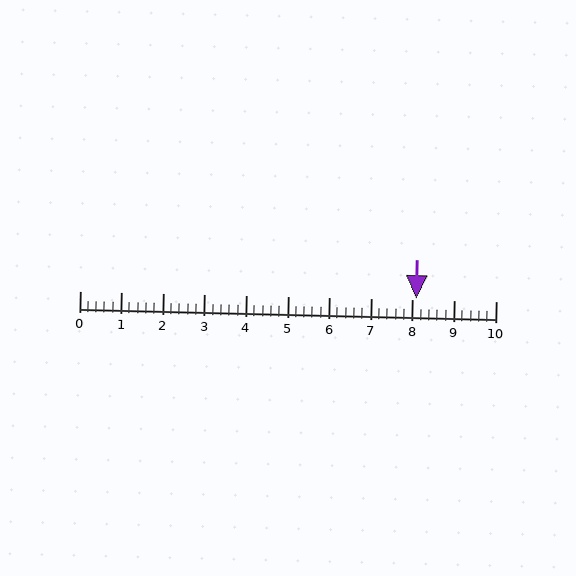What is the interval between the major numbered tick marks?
The major tick marks are spaced 1 units apart.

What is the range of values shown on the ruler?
The ruler shows values from 0 to 10.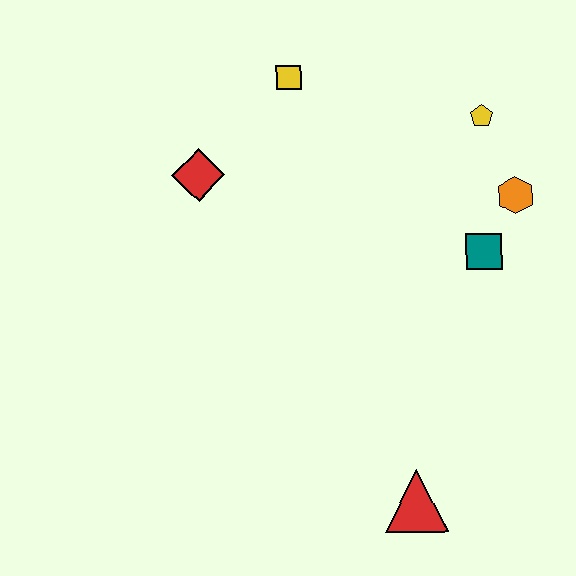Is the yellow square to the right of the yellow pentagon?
No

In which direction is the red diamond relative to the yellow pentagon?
The red diamond is to the left of the yellow pentagon.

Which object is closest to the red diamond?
The yellow square is closest to the red diamond.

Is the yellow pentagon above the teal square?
Yes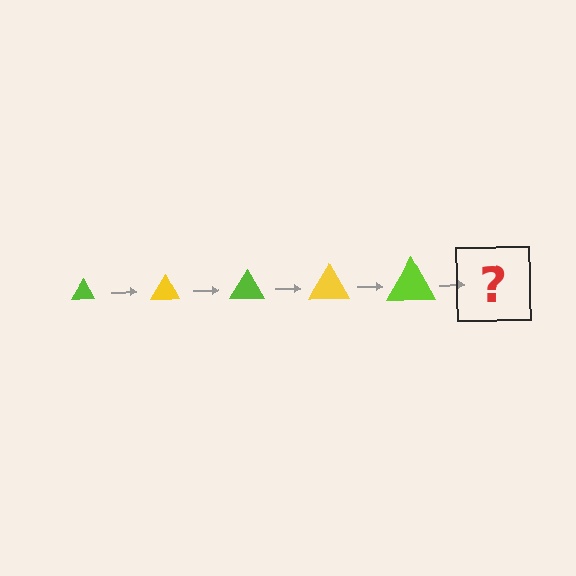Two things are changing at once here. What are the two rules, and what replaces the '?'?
The two rules are that the triangle grows larger each step and the color cycles through lime and yellow. The '?' should be a yellow triangle, larger than the previous one.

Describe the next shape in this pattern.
It should be a yellow triangle, larger than the previous one.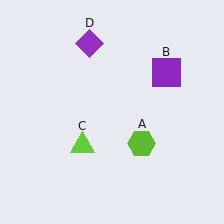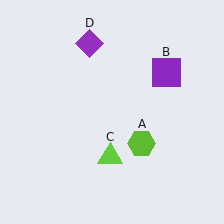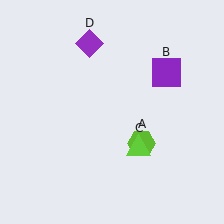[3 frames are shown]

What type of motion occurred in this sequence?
The lime triangle (object C) rotated counterclockwise around the center of the scene.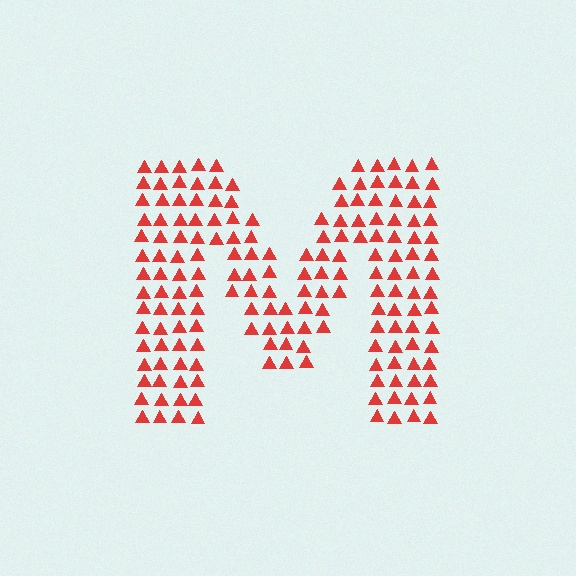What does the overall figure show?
The overall figure shows the letter M.